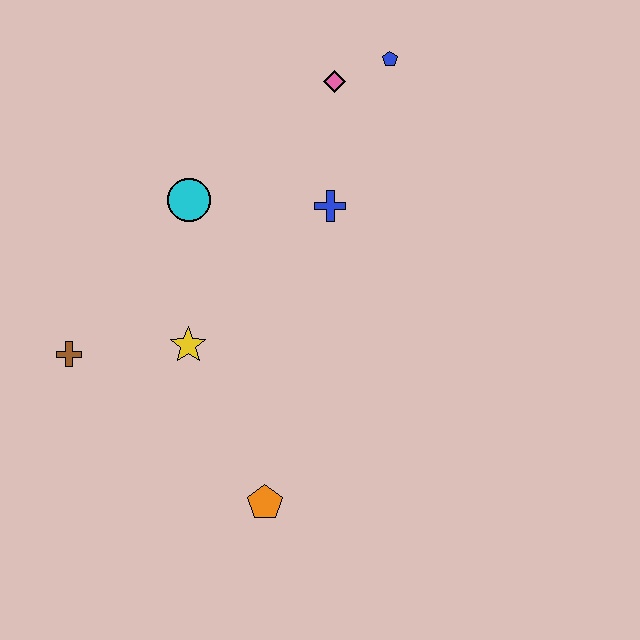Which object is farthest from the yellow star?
The blue pentagon is farthest from the yellow star.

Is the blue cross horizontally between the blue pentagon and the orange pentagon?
Yes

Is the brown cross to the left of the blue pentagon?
Yes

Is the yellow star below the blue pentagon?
Yes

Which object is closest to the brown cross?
The yellow star is closest to the brown cross.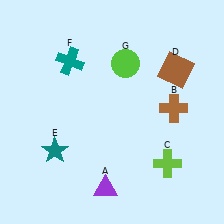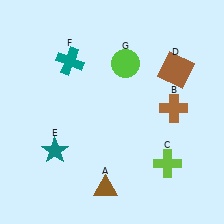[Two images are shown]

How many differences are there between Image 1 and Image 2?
There is 1 difference between the two images.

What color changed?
The triangle (A) changed from purple in Image 1 to brown in Image 2.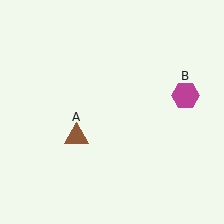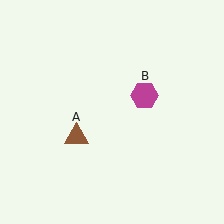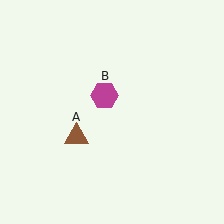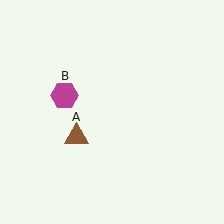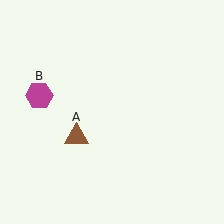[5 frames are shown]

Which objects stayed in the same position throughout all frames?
Brown triangle (object A) remained stationary.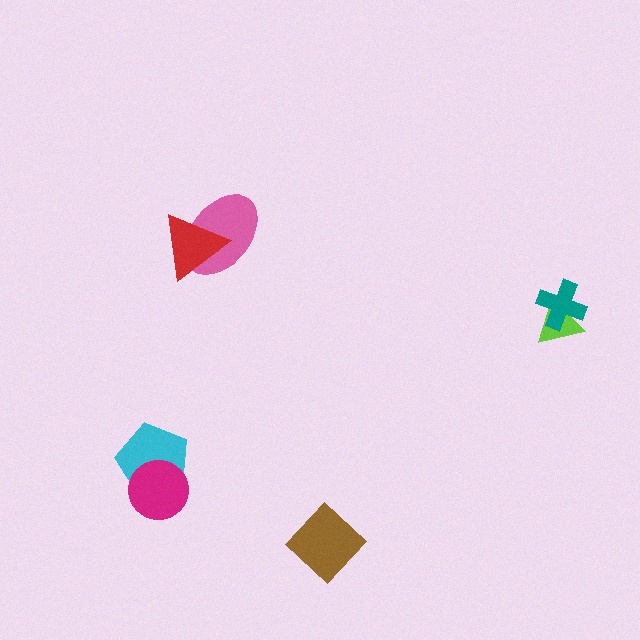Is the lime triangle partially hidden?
Yes, it is partially covered by another shape.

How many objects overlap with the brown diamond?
0 objects overlap with the brown diamond.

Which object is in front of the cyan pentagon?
The magenta circle is in front of the cyan pentagon.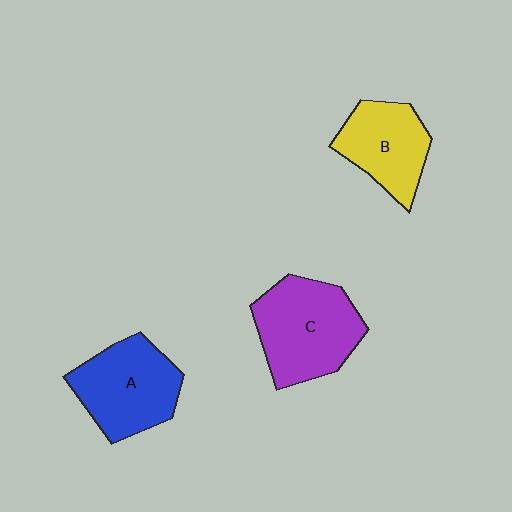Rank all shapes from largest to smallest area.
From largest to smallest: C (purple), A (blue), B (yellow).